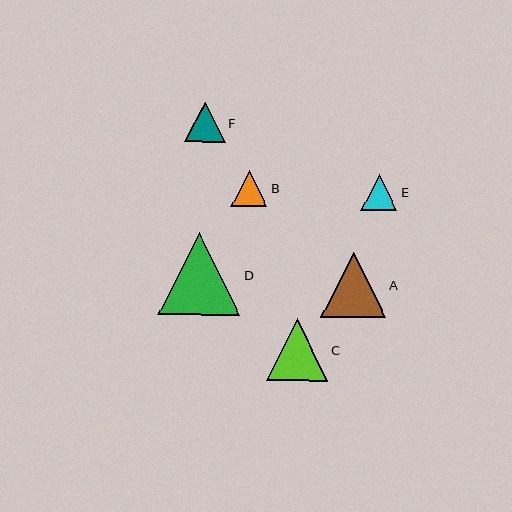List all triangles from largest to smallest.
From largest to smallest: D, A, C, F, E, B.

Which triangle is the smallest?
Triangle B is the smallest with a size of approximately 36 pixels.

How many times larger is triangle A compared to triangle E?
Triangle A is approximately 1.8 times the size of triangle E.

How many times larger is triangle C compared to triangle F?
Triangle C is approximately 1.5 times the size of triangle F.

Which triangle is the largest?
Triangle D is the largest with a size of approximately 82 pixels.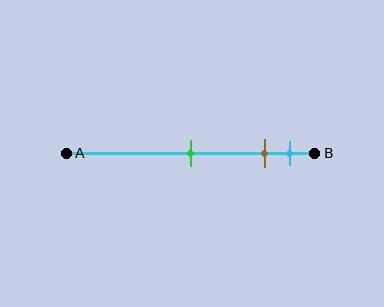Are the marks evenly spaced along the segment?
No, the marks are not evenly spaced.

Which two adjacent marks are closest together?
The brown and cyan marks are the closest adjacent pair.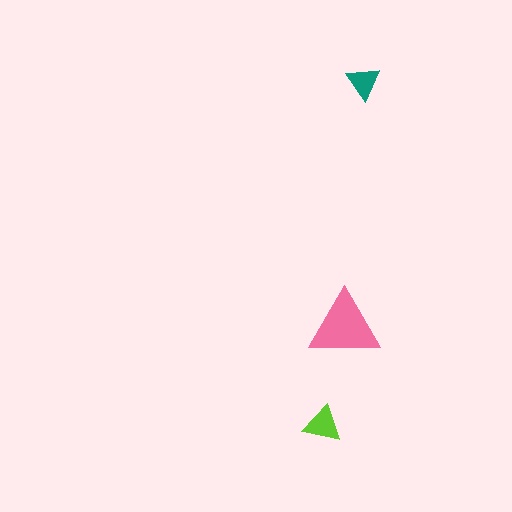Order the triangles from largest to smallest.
the pink one, the lime one, the teal one.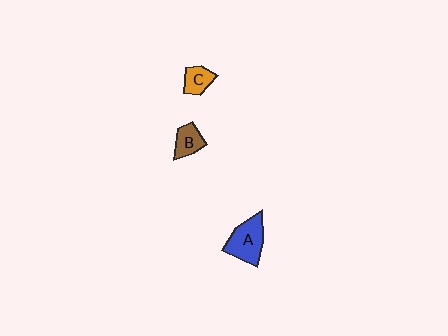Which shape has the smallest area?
Shape C (orange).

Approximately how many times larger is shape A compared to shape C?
Approximately 1.9 times.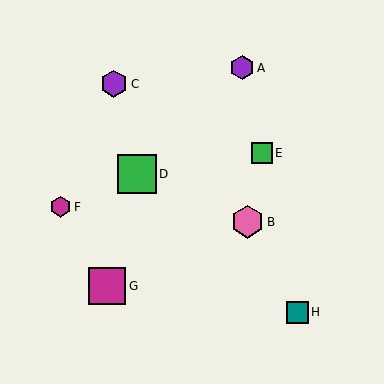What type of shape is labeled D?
Shape D is a green square.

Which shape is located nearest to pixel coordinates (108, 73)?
The purple hexagon (labeled C) at (114, 84) is nearest to that location.